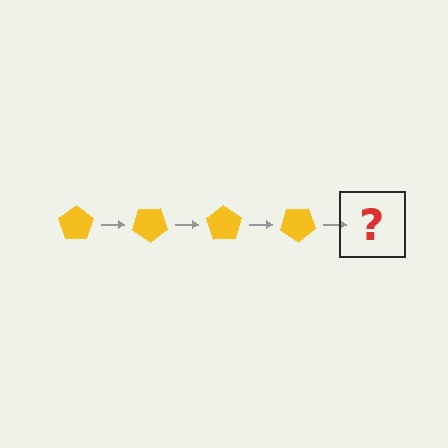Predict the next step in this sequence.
The next step is a yellow pentagon rotated 140 degrees.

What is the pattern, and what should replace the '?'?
The pattern is that the pentagon rotates 35 degrees each step. The '?' should be a yellow pentagon rotated 140 degrees.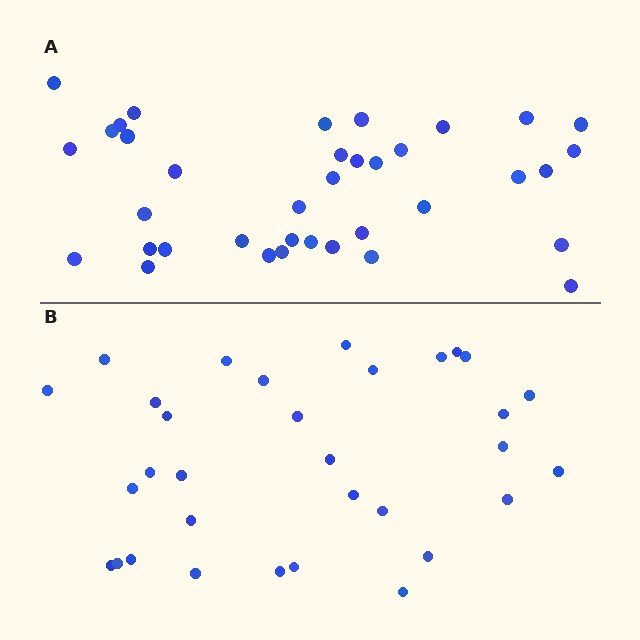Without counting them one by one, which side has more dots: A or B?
Region A (the top region) has more dots.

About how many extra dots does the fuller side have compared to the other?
Region A has about 5 more dots than region B.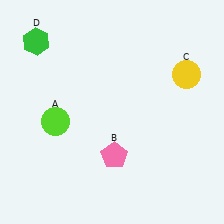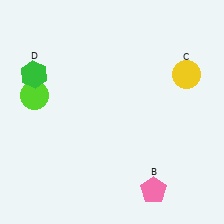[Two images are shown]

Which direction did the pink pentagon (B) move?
The pink pentagon (B) moved right.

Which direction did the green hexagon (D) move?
The green hexagon (D) moved down.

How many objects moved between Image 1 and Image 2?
3 objects moved between the two images.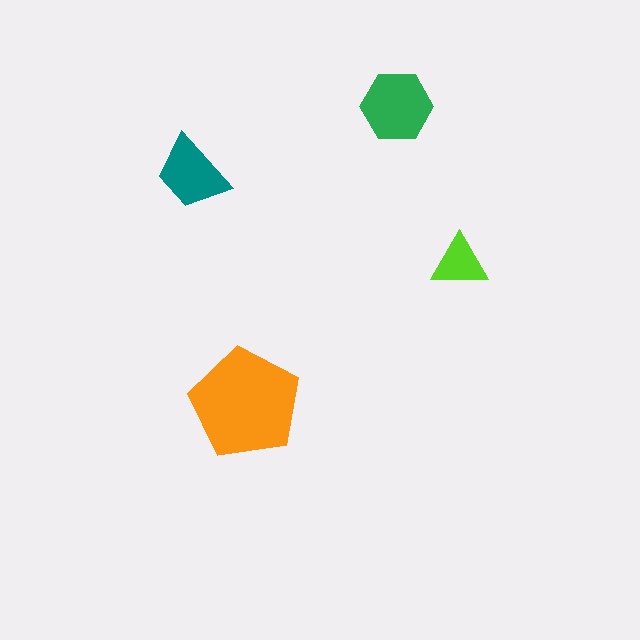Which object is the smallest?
The lime triangle.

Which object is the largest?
The orange pentagon.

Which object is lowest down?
The orange pentagon is bottommost.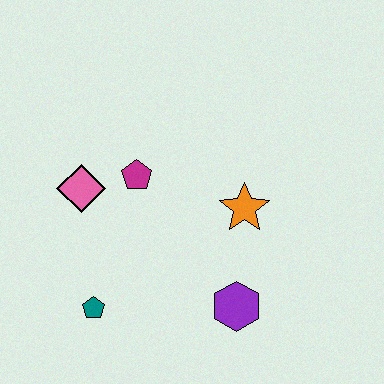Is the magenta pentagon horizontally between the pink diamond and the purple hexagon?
Yes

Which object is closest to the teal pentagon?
The pink diamond is closest to the teal pentagon.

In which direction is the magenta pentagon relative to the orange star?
The magenta pentagon is to the left of the orange star.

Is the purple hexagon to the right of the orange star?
No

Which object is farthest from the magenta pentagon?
The purple hexagon is farthest from the magenta pentagon.